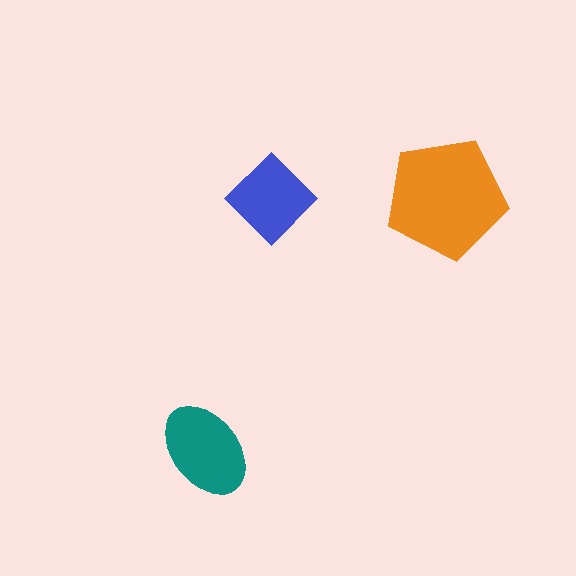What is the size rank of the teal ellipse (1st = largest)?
2nd.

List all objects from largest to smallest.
The orange pentagon, the teal ellipse, the blue diamond.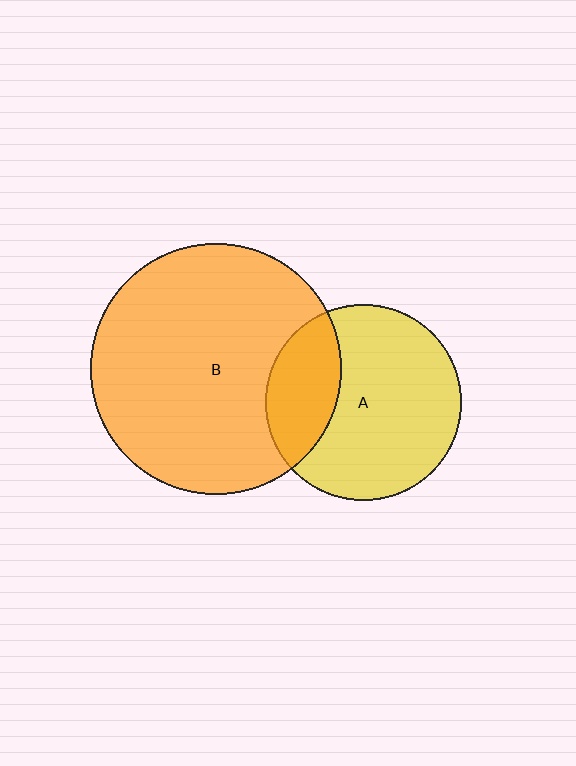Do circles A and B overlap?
Yes.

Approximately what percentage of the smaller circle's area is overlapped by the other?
Approximately 25%.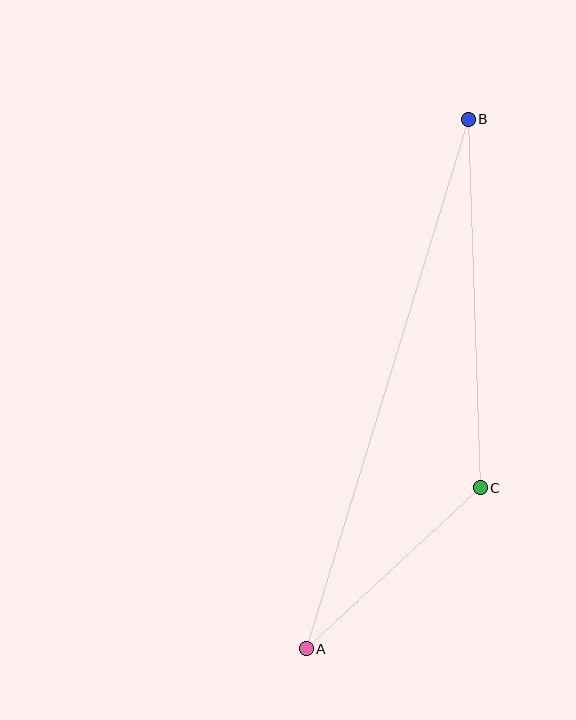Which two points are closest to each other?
Points A and C are closest to each other.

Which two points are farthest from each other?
Points A and B are farthest from each other.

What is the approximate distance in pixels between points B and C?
The distance between B and C is approximately 369 pixels.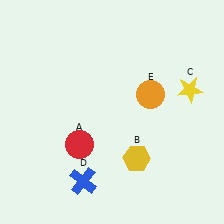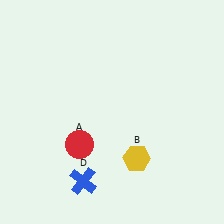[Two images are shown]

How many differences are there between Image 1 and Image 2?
There are 2 differences between the two images.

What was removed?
The yellow star (C), the orange circle (E) were removed in Image 2.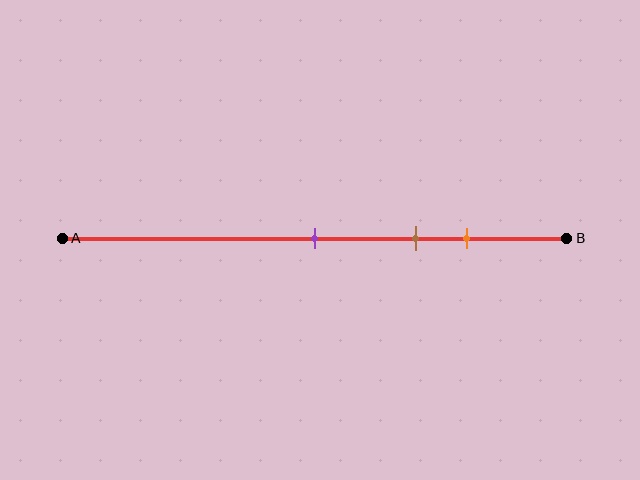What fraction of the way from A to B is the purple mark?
The purple mark is approximately 50% (0.5) of the way from A to B.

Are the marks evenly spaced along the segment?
Yes, the marks are approximately evenly spaced.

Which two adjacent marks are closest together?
The brown and orange marks are the closest adjacent pair.